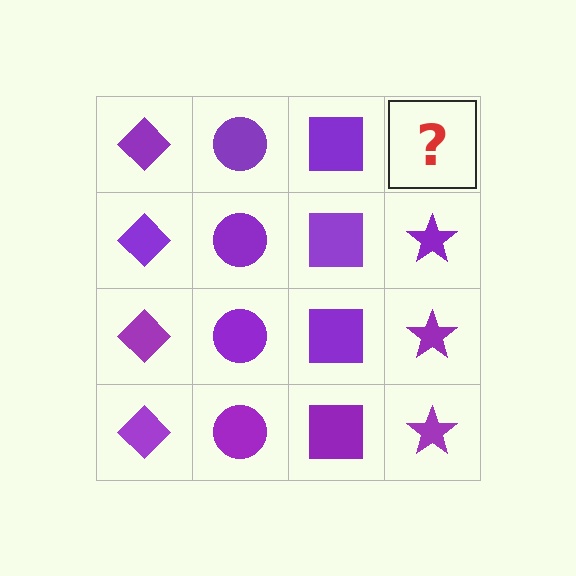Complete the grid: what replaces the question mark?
The question mark should be replaced with a purple star.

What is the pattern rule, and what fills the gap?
The rule is that each column has a consistent shape. The gap should be filled with a purple star.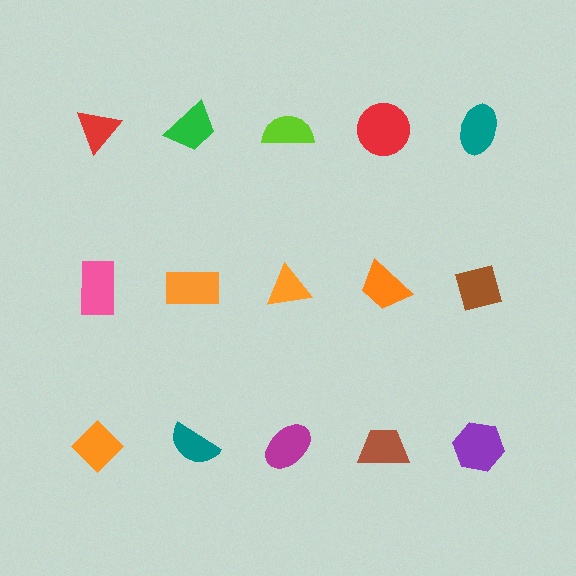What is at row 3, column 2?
A teal semicircle.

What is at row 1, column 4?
A red circle.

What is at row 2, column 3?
An orange triangle.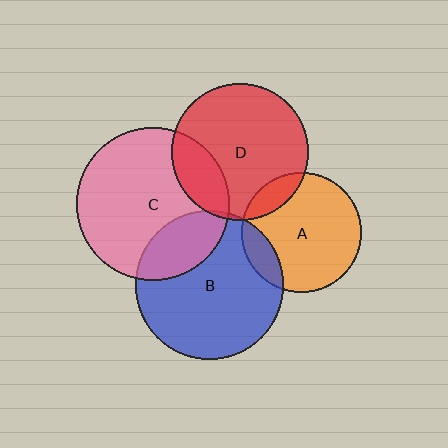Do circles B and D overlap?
Yes.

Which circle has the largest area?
Circle C (pink).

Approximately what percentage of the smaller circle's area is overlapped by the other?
Approximately 5%.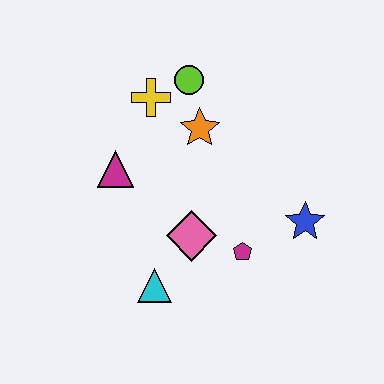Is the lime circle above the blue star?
Yes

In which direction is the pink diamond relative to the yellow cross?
The pink diamond is below the yellow cross.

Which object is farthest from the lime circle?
The cyan triangle is farthest from the lime circle.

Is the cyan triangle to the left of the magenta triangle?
No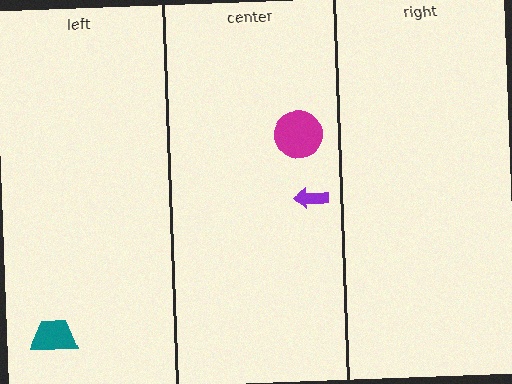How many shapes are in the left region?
1.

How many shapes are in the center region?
2.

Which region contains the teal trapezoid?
The left region.